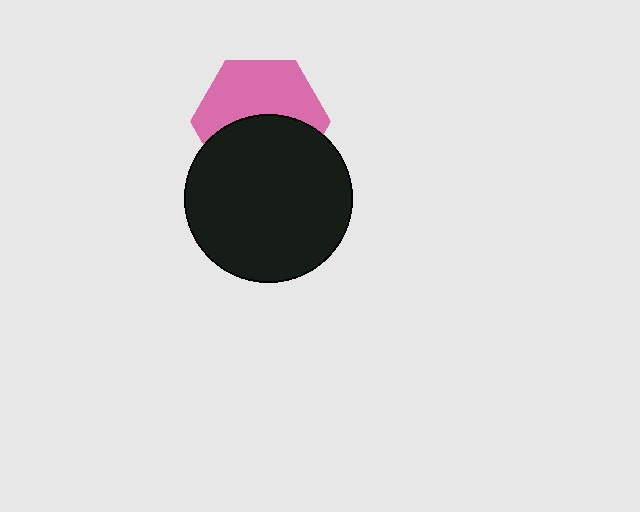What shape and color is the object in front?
The object in front is a black circle.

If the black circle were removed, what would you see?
You would see the complete pink hexagon.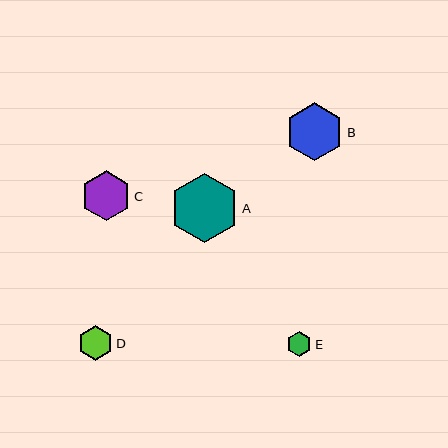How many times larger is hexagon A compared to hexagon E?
Hexagon A is approximately 2.8 times the size of hexagon E.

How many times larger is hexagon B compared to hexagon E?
Hexagon B is approximately 2.3 times the size of hexagon E.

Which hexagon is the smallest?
Hexagon E is the smallest with a size of approximately 25 pixels.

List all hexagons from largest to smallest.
From largest to smallest: A, B, C, D, E.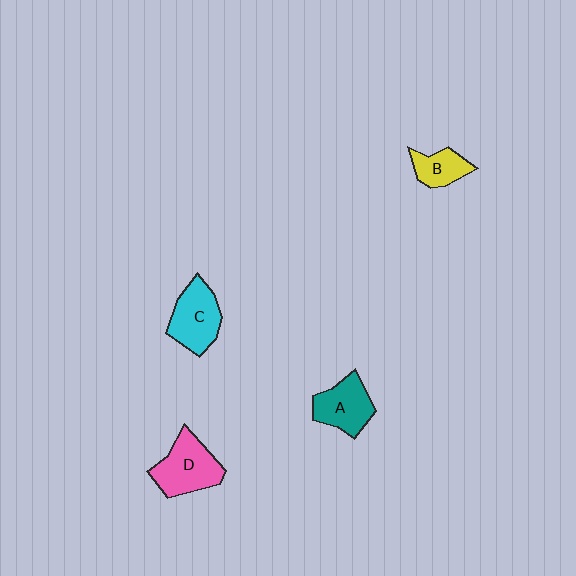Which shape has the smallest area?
Shape B (yellow).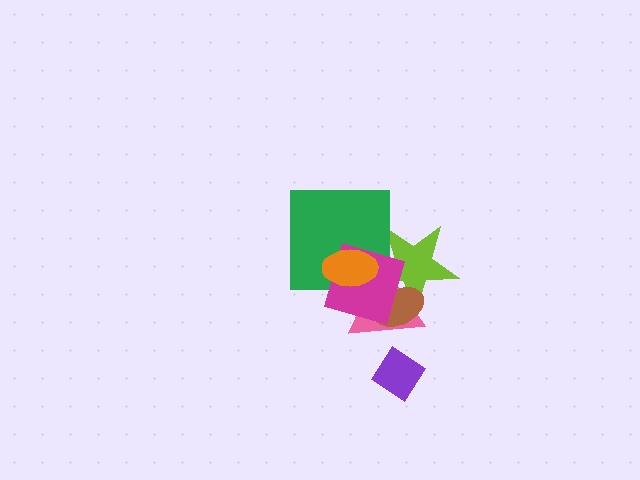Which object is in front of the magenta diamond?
The orange ellipse is in front of the magenta diamond.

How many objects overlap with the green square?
4 objects overlap with the green square.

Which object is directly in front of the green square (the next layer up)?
The magenta diamond is directly in front of the green square.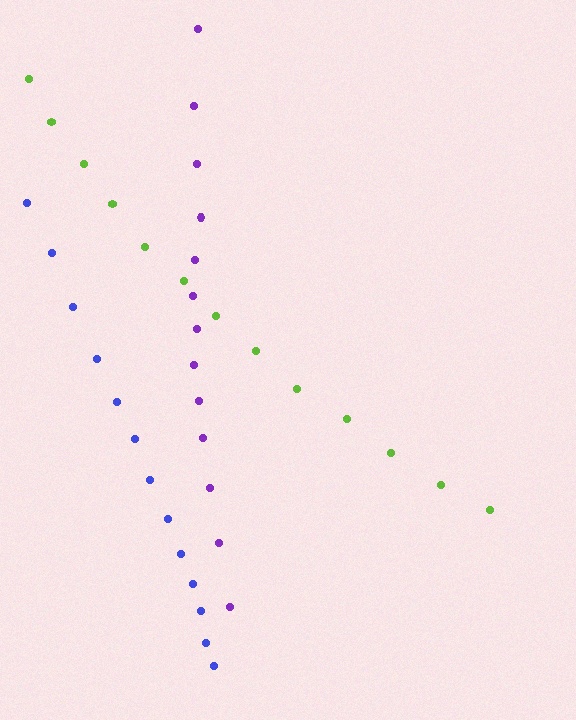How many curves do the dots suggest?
There are 3 distinct paths.